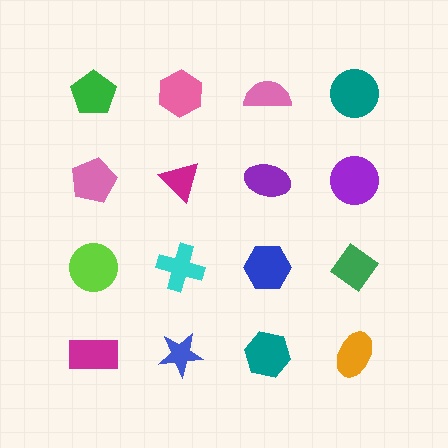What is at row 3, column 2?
A cyan cross.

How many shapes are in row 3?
4 shapes.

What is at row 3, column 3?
A blue hexagon.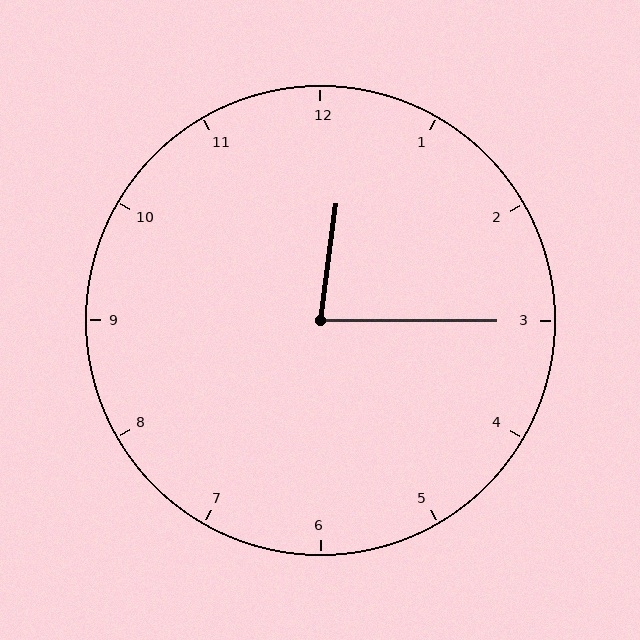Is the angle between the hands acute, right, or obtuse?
It is acute.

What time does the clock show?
12:15.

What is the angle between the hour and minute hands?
Approximately 82 degrees.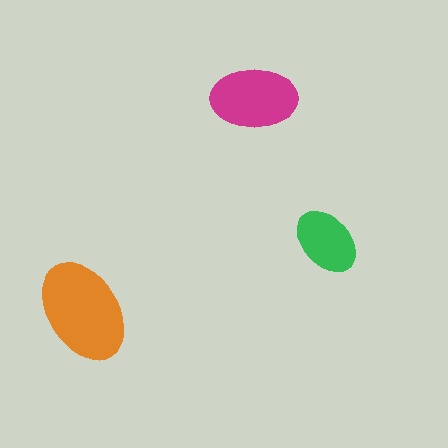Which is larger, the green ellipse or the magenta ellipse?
The magenta one.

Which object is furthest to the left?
The orange ellipse is leftmost.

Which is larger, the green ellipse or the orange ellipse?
The orange one.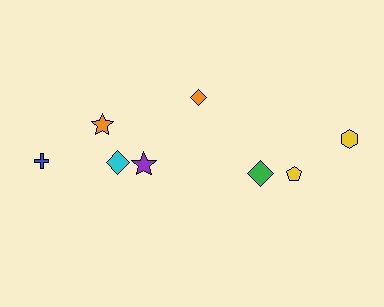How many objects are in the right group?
There are 3 objects.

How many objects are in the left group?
There are 5 objects.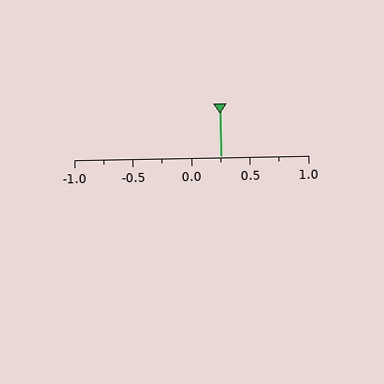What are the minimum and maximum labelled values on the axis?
The axis runs from -1.0 to 1.0.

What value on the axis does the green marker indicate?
The marker indicates approximately 0.25.